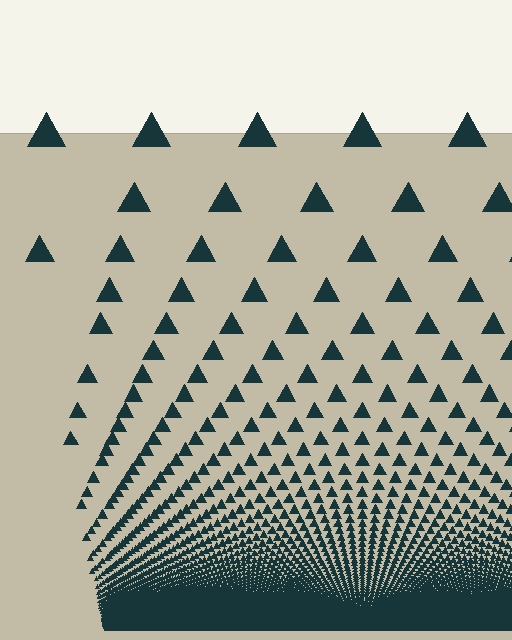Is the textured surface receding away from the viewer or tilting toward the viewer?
The surface appears to tilt toward the viewer. Texture elements get larger and sparser toward the top.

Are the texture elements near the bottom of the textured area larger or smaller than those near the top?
Smaller. The gradient is inverted — elements near the bottom are smaller and denser.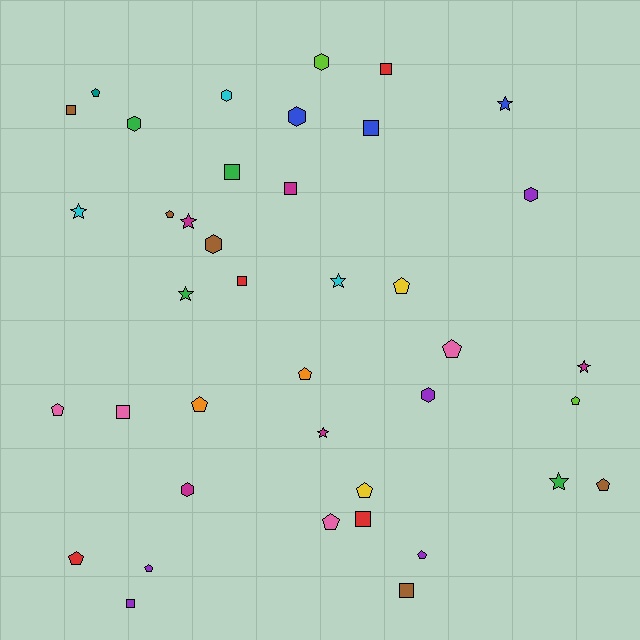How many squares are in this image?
There are 10 squares.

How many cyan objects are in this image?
There are 3 cyan objects.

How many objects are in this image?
There are 40 objects.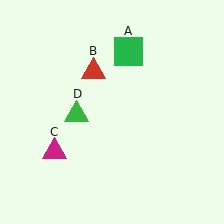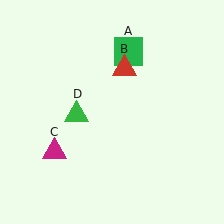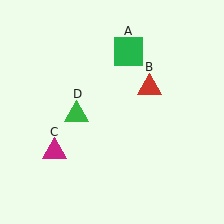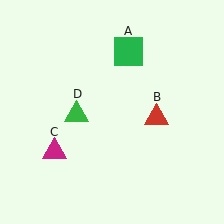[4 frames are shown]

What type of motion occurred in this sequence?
The red triangle (object B) rotated clockwise around the center of the scene.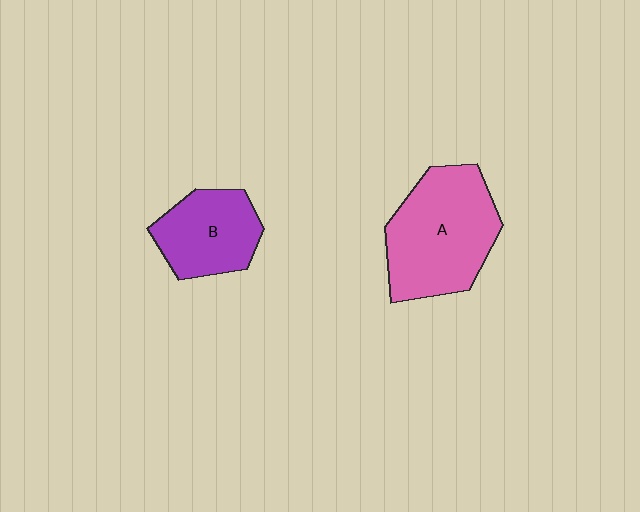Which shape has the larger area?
Shape A (pink).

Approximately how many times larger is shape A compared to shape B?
Approximately 1.6 times.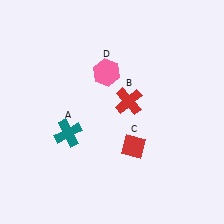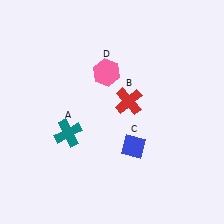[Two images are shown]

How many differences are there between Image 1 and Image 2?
There is 1 difference between the two images.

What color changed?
The diamond (C) changed from red in Image 1 to blue in Image 2.